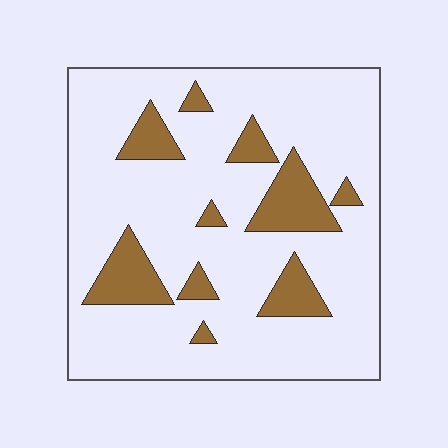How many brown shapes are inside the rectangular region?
10.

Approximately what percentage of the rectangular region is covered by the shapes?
Approximately 15%.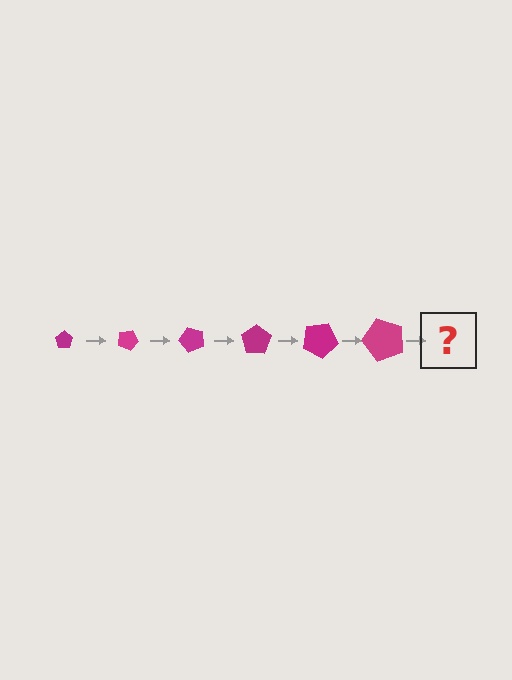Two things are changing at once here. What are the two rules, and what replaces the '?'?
The two rules are that the pentagon grows larger each step and it rotates 25 degrees each step. The '?' should be a pentagon, larger than the previous one and rotated 150 degrees from the start.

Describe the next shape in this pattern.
It should be a pentagon, larger than the previous one and rotated 150 degrees from the start.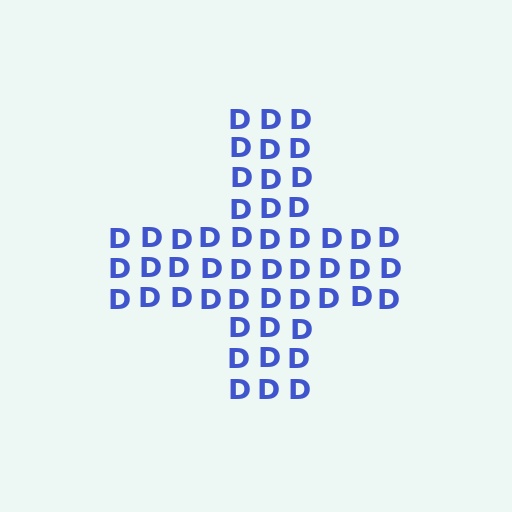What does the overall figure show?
The overall figure shows a cross.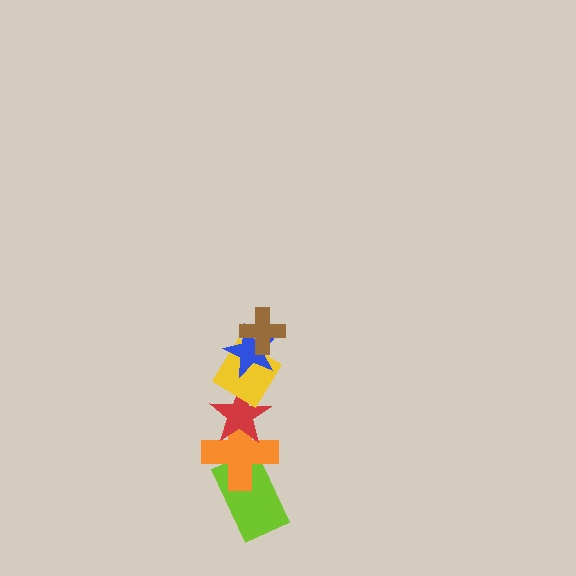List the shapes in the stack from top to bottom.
From top to bottom: the brown cross, the blue star, the yellow diamond, the red star, the orange cross, the lime rectangle.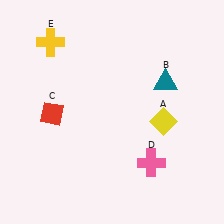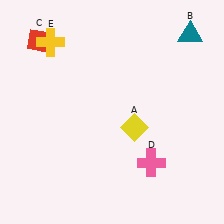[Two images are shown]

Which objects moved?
The objects that moved are: the yellow diamond (A), the teal triangle (B), the red diamond (C).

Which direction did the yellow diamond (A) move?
The yellow diamond (A) moved left.